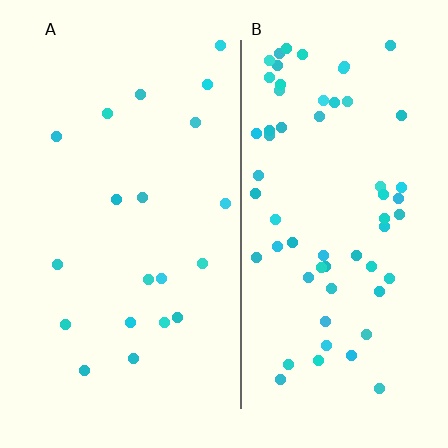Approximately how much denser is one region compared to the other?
Approximately 3.2× — region B over region A.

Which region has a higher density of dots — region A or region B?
B (the right).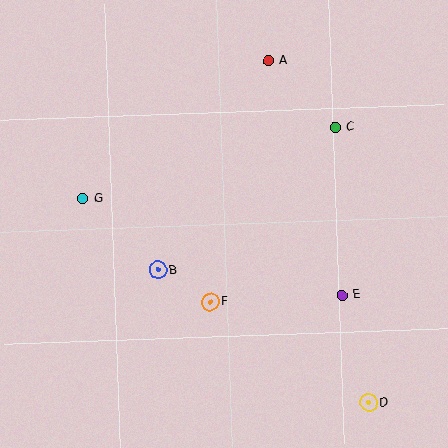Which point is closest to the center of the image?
Point F at (210, 302) is closest to the center.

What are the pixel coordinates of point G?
Point G is at (83, 199).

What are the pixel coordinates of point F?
Point F is at (210, 302).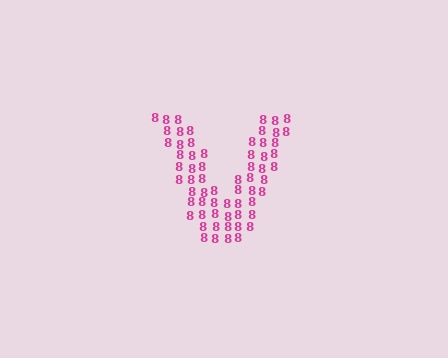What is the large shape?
The large shape is the letter V.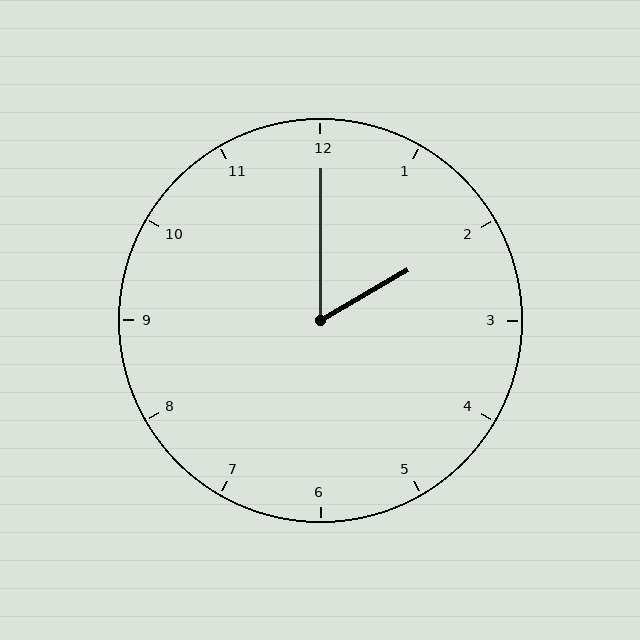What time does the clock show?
2:00.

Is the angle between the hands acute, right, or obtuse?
It is acute.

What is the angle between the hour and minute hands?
Approximately 60 degrees.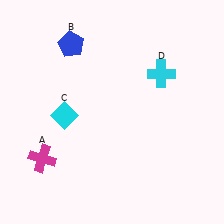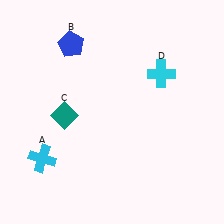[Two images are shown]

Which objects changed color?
A changed from magenta to cyan. C changed from cyan to teal.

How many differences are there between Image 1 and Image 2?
There are 2 differences between the two images.